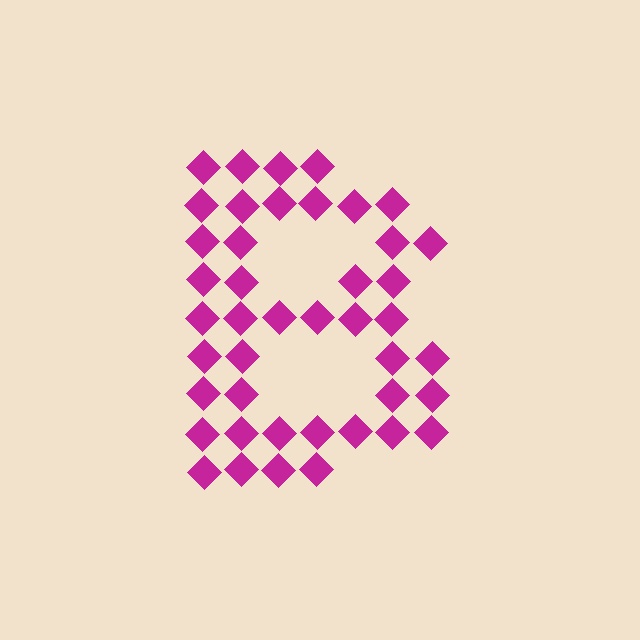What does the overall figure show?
The overall figure shows the letter B.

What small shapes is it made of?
It is made of small diamonds.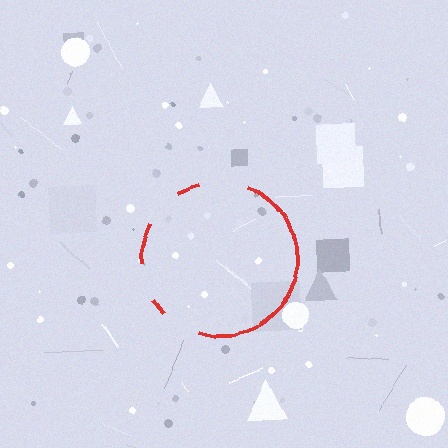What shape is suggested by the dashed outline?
The dashed outline suggests a circle.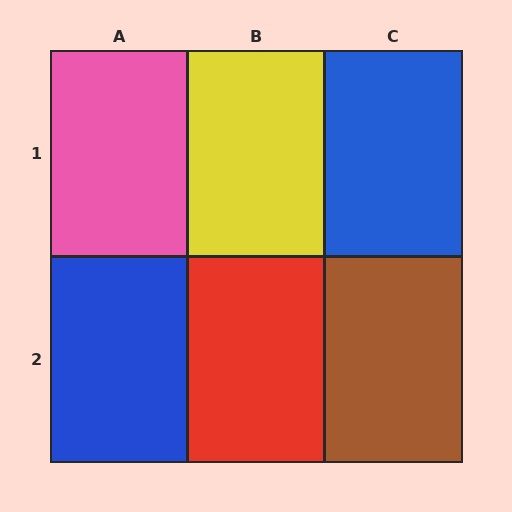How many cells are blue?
2 cells are blue.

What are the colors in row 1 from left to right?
Pink, yellow, blue.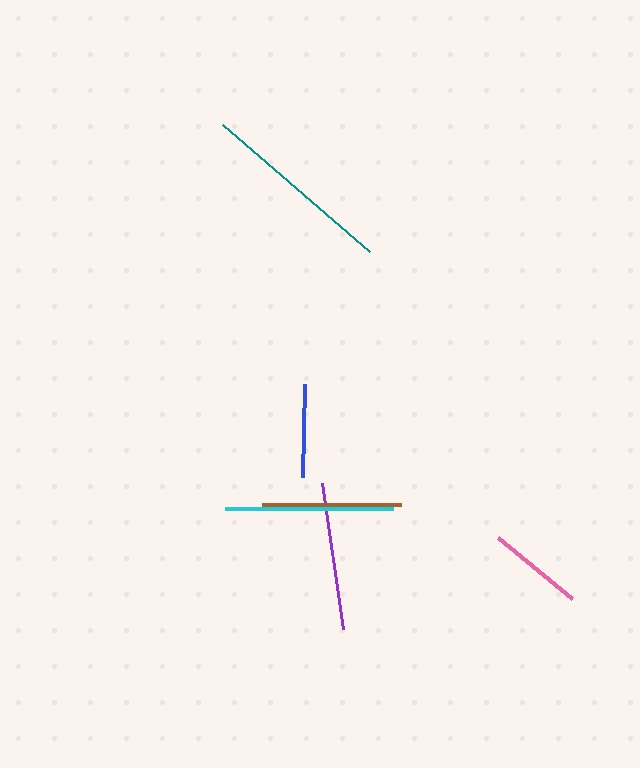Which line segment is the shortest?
The blue line is the shortest at approximately 94 pixels.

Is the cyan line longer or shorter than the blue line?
The cyan line is longer than the blue line.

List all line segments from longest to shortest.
From longest to shortest: teal, cyan, purple, brown, pink, blue.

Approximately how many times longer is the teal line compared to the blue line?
The teal line is approximately 2.1 times the length of the blue line.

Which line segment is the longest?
The teal line is the longest at approximately 194 pixels.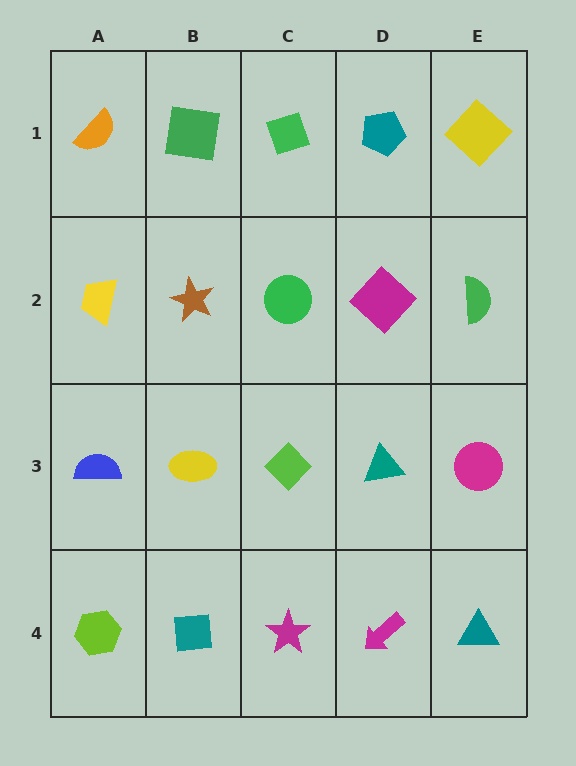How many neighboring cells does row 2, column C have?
4.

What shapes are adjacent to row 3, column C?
A green circle (row 2, column C), a magenta star (row 4, column C), a yellow ellipse (row 3, column B), a teal triangle (row 3, column D).